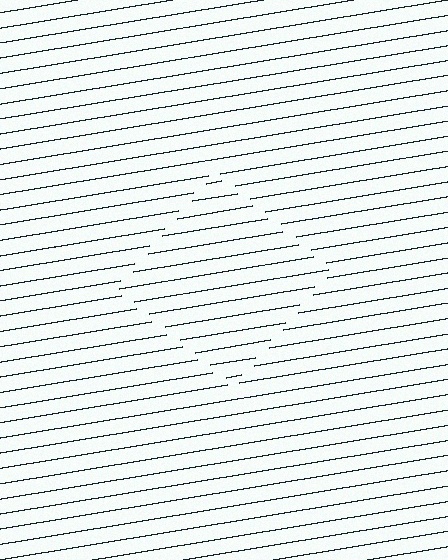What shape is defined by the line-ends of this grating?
An illusory square. The interior of the shape contains the same grating, shifted by half a period — the contour is defined by the phase discontinuity where line-ends from the inner and outer gratings abut.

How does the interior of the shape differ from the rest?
The interior of the shape contains the same grating, shifted by half a period — the contour is defined by the phase discontinuity where line-ends from the inner and outer gratings abut.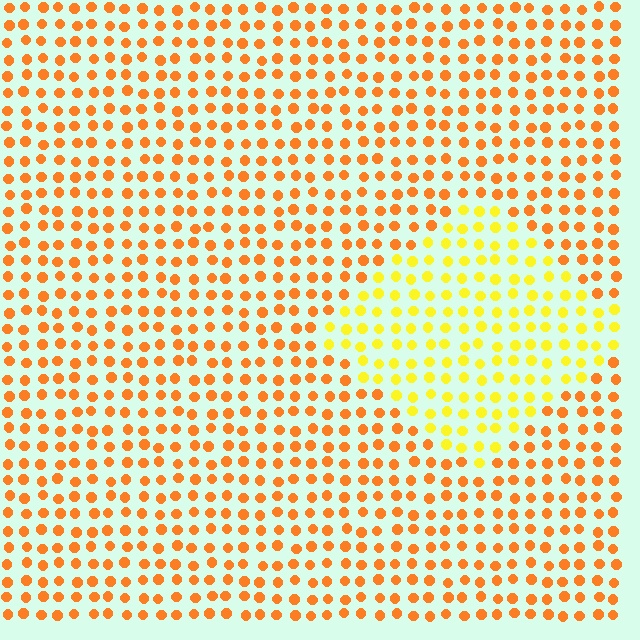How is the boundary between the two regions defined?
The boundary is defined purely by a slight shift in hue (about 34 degrees). Spacing, size, and orientation are identical on both sides.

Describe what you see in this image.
The image is filled with small orange elements in a uniform arrangement. A diamond-shaped region is visible where the elements are tinted to a slightly different hue, forming a subtle color boundary.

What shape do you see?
I see a diamond.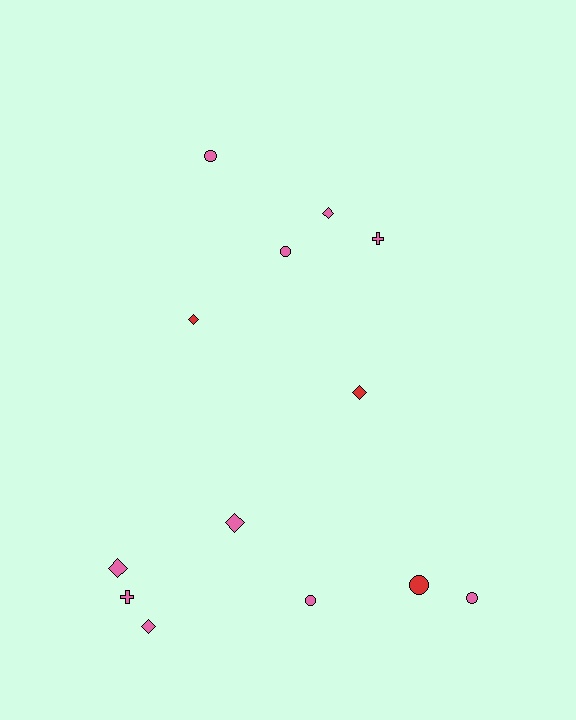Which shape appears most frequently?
Diamond, with 6 objects.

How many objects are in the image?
There are 13 objects.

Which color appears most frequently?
Pink, with 10 objects.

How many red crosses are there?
There are no red crosses.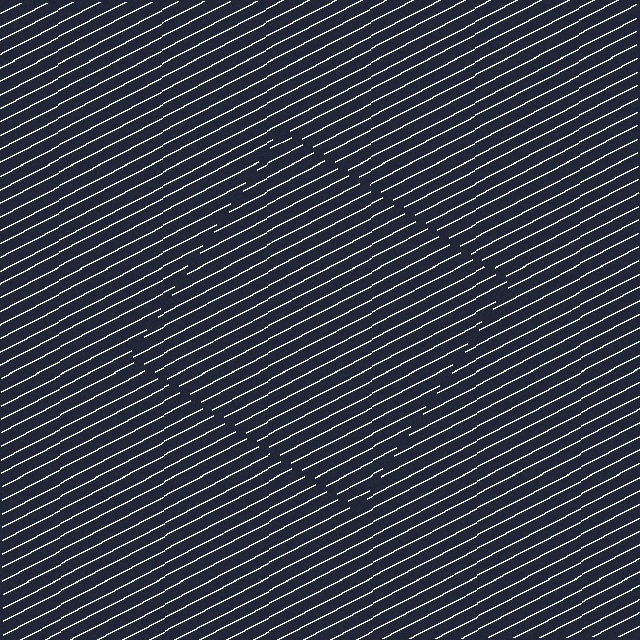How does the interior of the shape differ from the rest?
The interior of the shape contains the same grating, shifted by half a period — the contour is defined by the phase discontinuity where line-ends from the inner and outer gratings abut.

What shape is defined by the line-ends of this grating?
An illusory square. The interior of the shape contains the same grating, shifted by half a period — the contour is defined by the phase discontinuity where line-ends from the inner and outer gratings abut.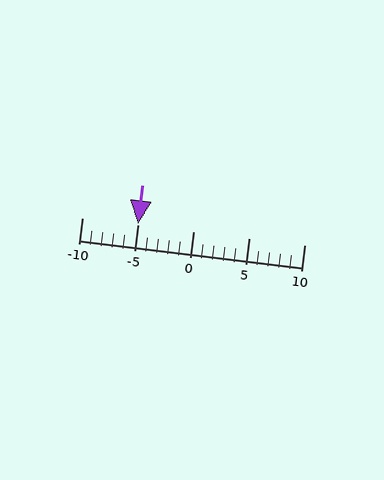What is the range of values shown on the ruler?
The ruler shows values from -10 to 10.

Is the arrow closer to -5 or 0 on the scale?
The arrow is closer to -5.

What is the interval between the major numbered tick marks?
The major tick marks are spaced 5 units apart.